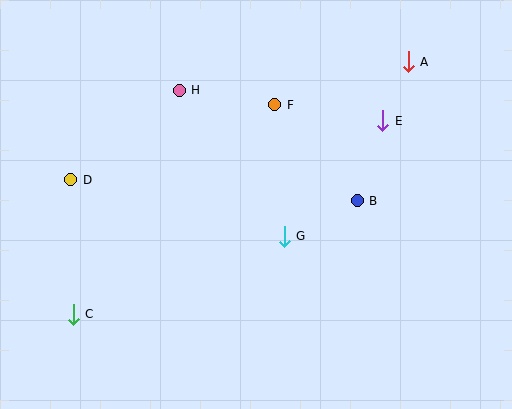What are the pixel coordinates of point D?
Point D is at (71, 180).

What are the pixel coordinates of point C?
Point C is at (73, 314).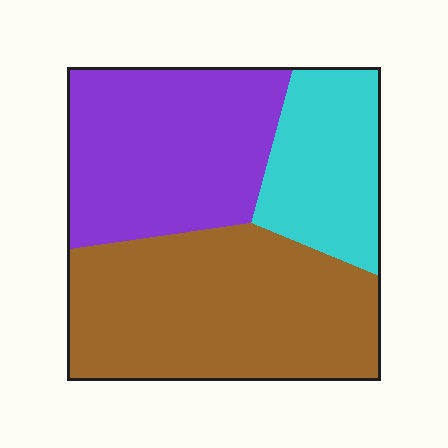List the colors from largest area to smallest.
From largest to smallest: brown, purple, cyan.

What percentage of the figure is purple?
Purple covers 35% of the figure.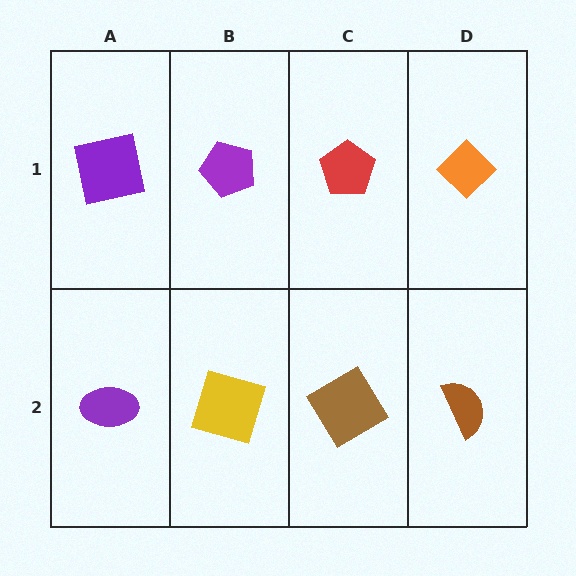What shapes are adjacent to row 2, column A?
A purple square (row 1, column A), a yellow square (row 2, column B).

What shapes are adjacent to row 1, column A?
A purple ellipse (row 2, column A), a purple pentagon (row 1, column B).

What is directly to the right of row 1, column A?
A purple pentagon.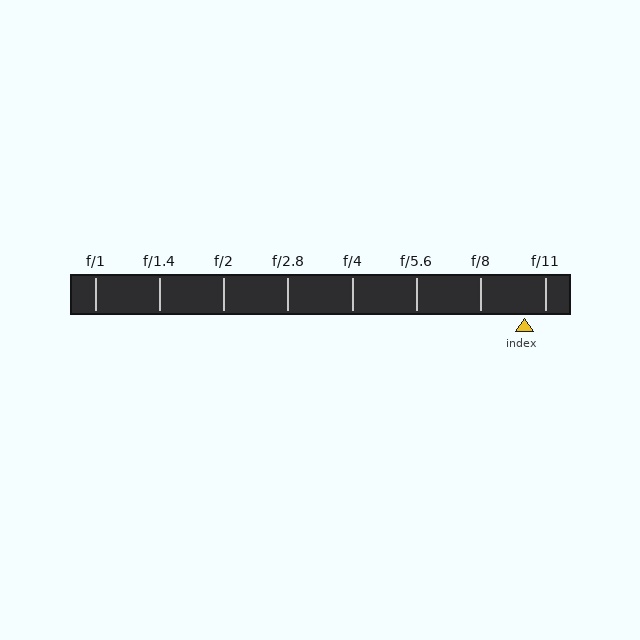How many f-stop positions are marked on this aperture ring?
There are 8 f-stop positions marked.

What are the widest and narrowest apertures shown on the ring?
The widest aperture shown is f/1 and the narrowest is f/11.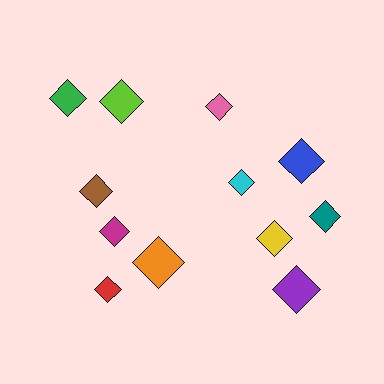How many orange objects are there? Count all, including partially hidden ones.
There is 1 orange object.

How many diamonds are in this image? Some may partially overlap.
There are 12 diamonds.